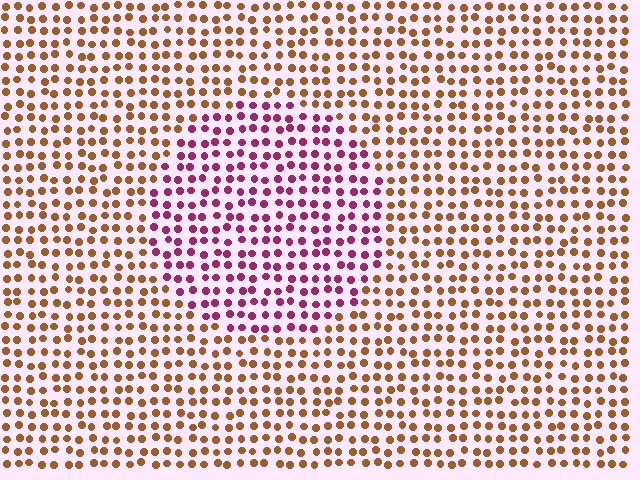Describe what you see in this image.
The image is filled with small brown elements in a uniform arrangement. A circle-shaped region is visible where the elements are tinted to a slightly different hue, forming a subtle color boundary.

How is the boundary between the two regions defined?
The boundary is defined purely by a slight shift in hue (about 63 degrees). Spacing, size, and orientation are identical on both sides.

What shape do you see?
I see a circle.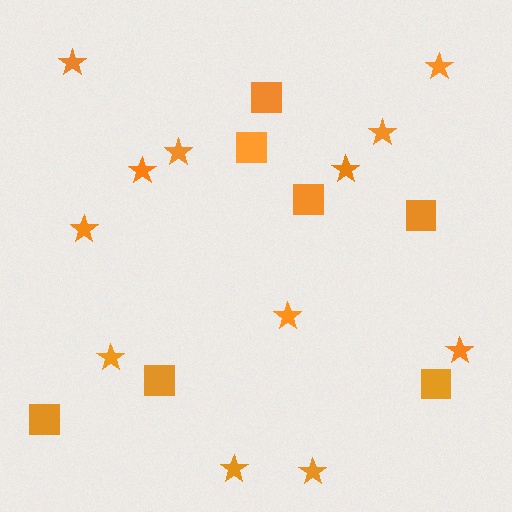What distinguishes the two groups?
There are 2 groups: one group of squares (7) and one group of stars (12).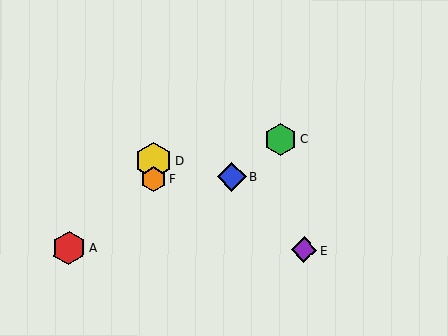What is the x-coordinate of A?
Object A is at x≈69.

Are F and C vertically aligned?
No, F is at x≈154 and C is at x≈281.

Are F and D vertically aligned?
Yes, both are at x≈154.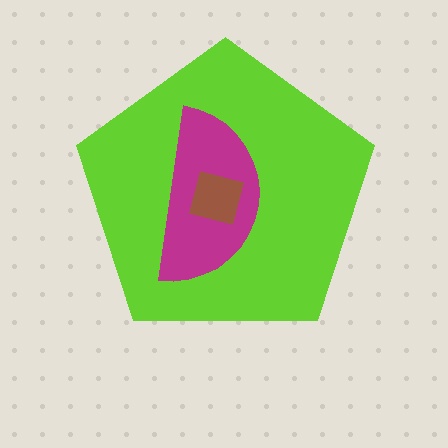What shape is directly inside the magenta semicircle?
The brown square.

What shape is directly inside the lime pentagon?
The magenta semicircle.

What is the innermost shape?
The brown square.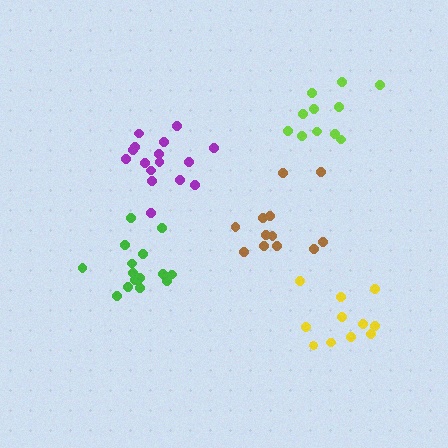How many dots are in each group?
Group 1: 11 dots, Group 2: 16 dots, Group 3: 11 dots, Group 4: 12 dots, Group 5: 15 dots (65 total).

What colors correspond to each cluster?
The clusters are colored: lime, purple, yellow, brown, green.